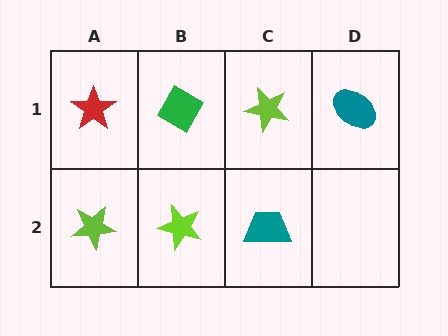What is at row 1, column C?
A lime star.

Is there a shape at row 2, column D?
No, that cell is empty.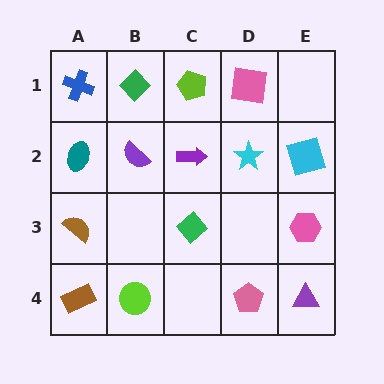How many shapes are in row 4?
4 shapes.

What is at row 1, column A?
A blue cross.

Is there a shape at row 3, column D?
No, that cell is empty.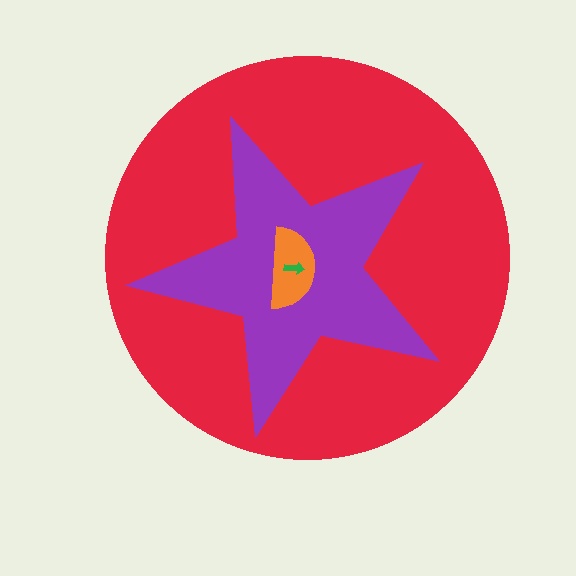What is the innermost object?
The green arrow.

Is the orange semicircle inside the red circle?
Yes.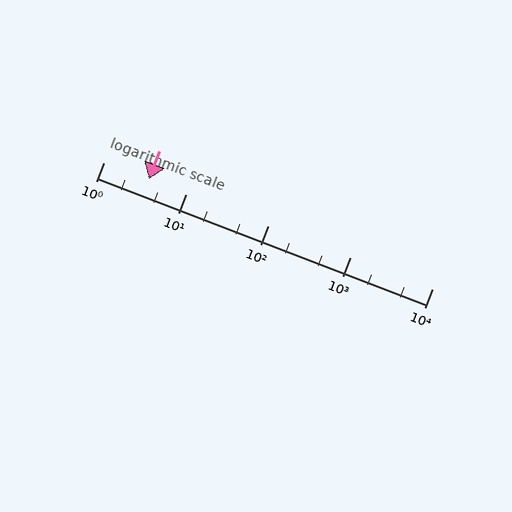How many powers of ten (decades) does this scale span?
The scale spans 4 decades, from 1 to 10000.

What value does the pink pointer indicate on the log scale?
The pointer indicates approximately 3.6.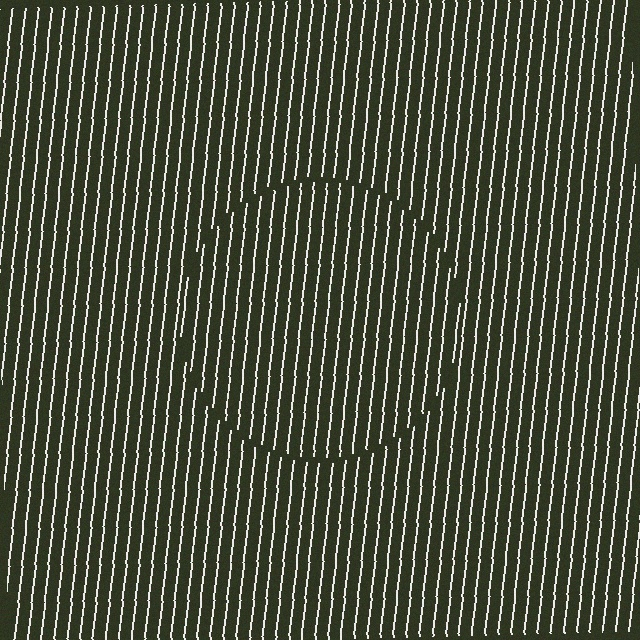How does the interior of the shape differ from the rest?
The interior of the shape contains the same grating, shifted by half a period — the contour is defined by the phase discontinuity where line-ends from the inner and outer gratings abut.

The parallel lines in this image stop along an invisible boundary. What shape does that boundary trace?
An illusory circle. The interior of the shape contains the same grating, shifted by half a period — the contour is defined by the phase discontinuity where line-ends from the inner and outer gratings abut.